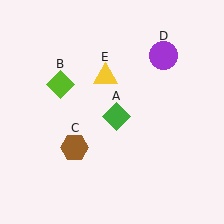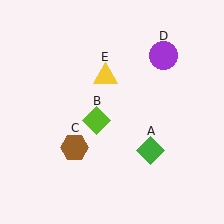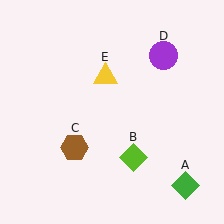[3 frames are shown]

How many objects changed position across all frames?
2 objects changed position: green diamond (object A), lime diamond (object B).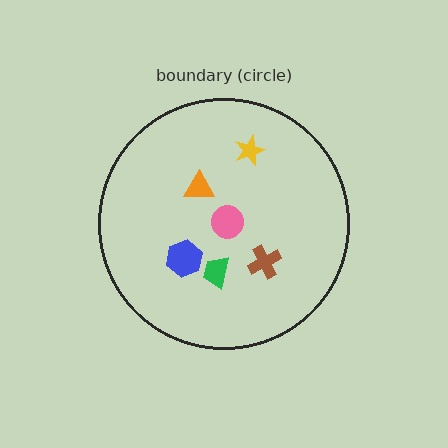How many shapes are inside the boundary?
6 inside, 0 outside.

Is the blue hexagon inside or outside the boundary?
Inside.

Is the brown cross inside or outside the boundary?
Inside.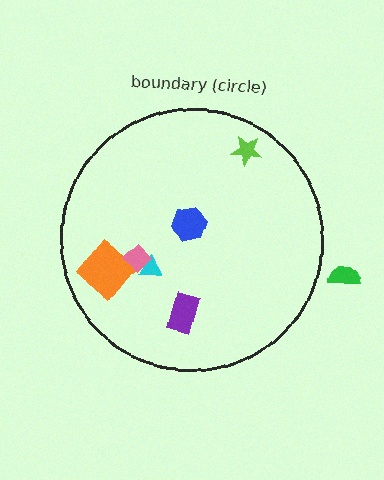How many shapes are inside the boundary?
6 inside, 1 outside.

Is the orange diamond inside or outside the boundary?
Inside.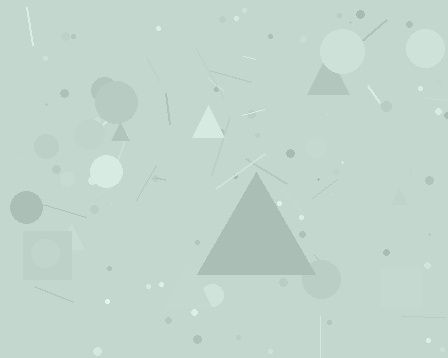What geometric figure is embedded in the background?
A triangle is embedded in the background.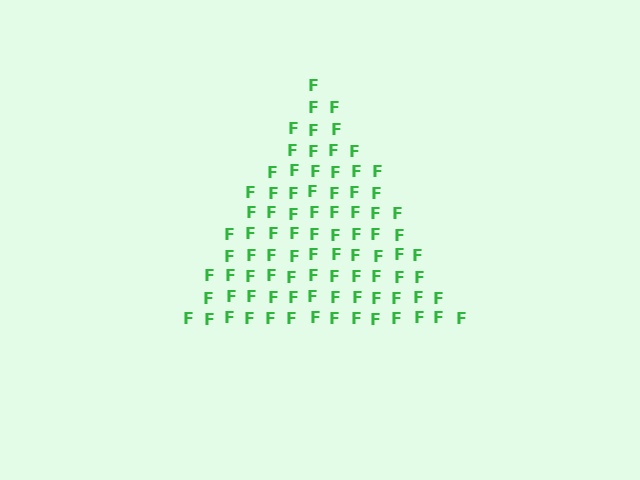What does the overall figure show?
The overall figure shows a triangle.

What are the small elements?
The small elements are letter F's.